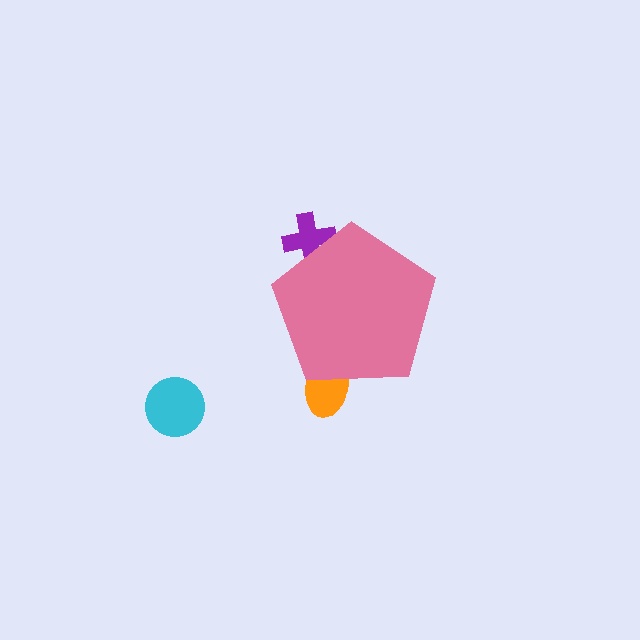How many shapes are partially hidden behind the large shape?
2 shapes are partially hidden.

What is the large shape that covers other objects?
A pink pentagon.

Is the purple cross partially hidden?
Yes, the purple cross is partially hidden behind the pink pentagon.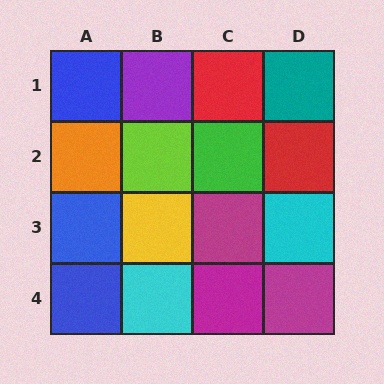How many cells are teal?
1 cell is teal.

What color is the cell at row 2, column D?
Red.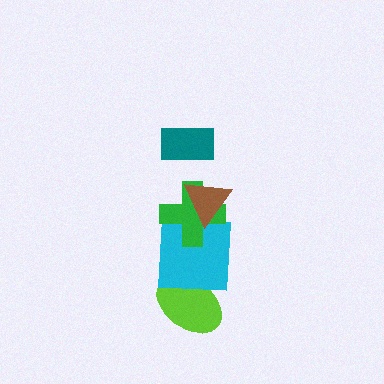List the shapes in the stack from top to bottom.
From top to bottom: the teal rectangle, the brown triangle, the green cross, the cyan square, the lime ellipse.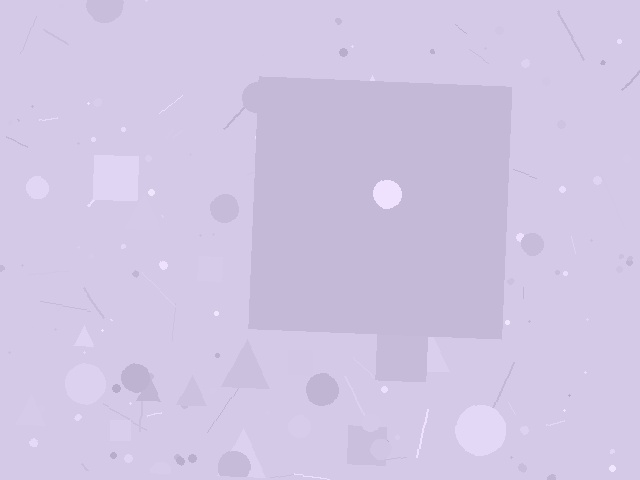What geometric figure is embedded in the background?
A square is embedded in the background.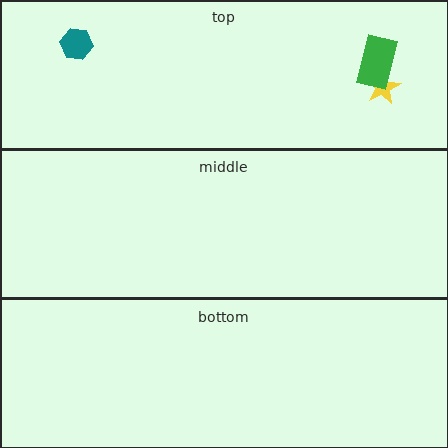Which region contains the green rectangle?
The top region.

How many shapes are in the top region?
3.